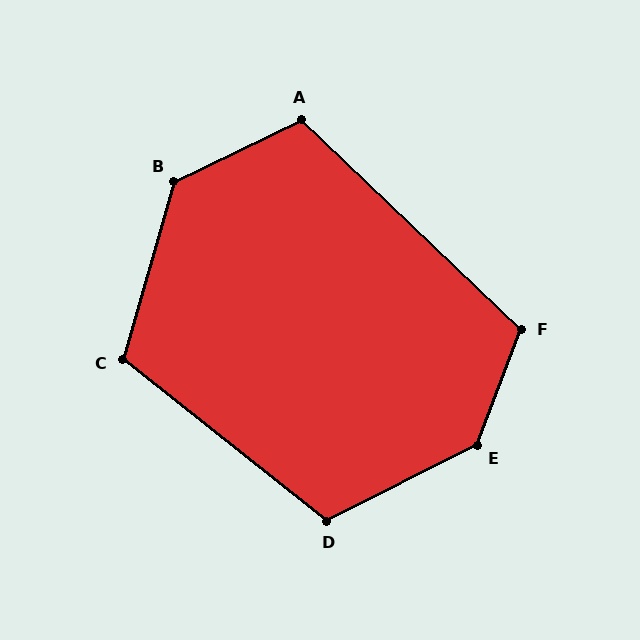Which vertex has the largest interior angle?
E, at approximately 137 degrees.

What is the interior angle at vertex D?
Approximately 115 degrees (obtuse).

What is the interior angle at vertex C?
Approximately 112 degrees (obtuse).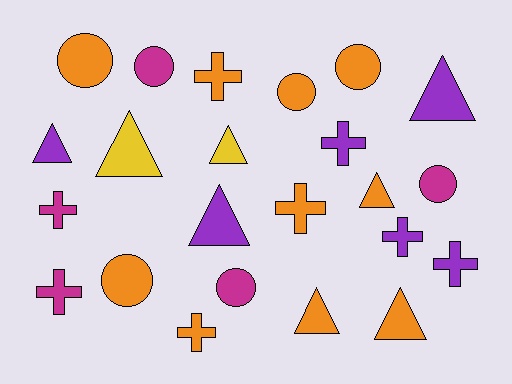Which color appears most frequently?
Orange, with 10 objects.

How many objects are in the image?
There are 23 objects.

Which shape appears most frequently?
Cross, with 8 objects.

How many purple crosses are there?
There are 3 purple crosses.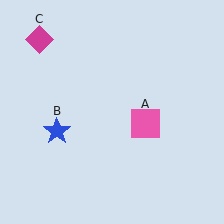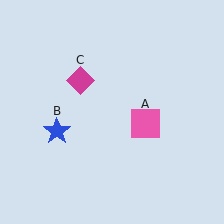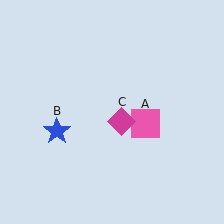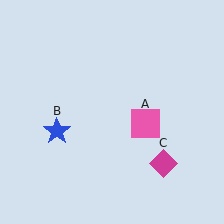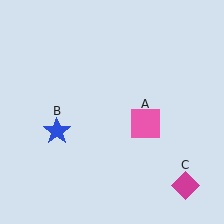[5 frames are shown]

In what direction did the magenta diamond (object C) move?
The magenta diamond (object C) moved down and to the right.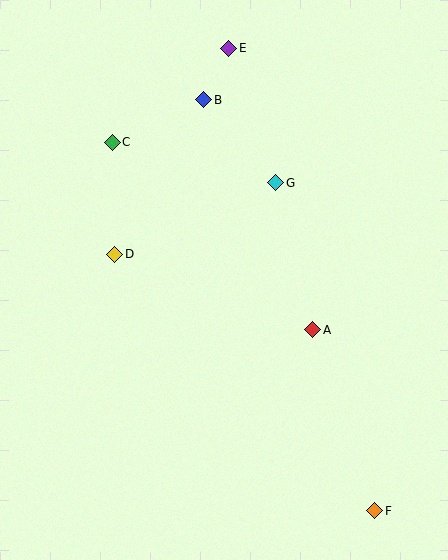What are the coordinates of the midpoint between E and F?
The midpoint between E and F is at (302, 279).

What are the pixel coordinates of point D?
Point D is at (115, 255).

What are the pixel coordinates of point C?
Point C is at (112, 142).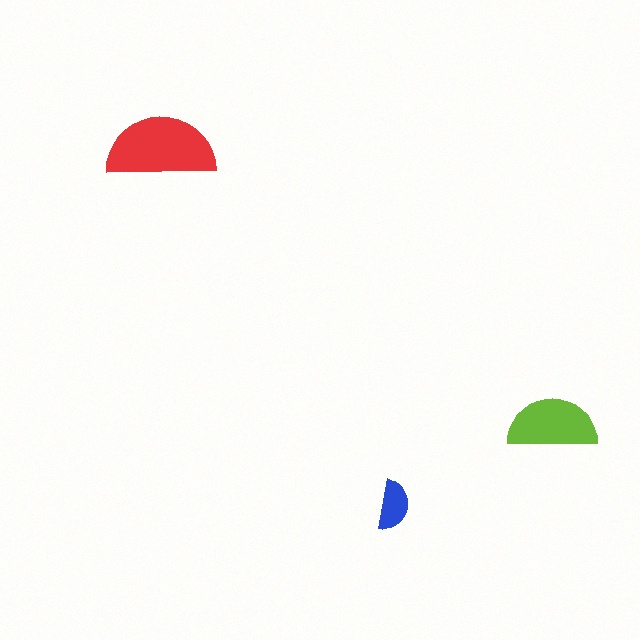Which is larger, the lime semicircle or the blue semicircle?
The lime one.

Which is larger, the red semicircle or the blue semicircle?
The red one.